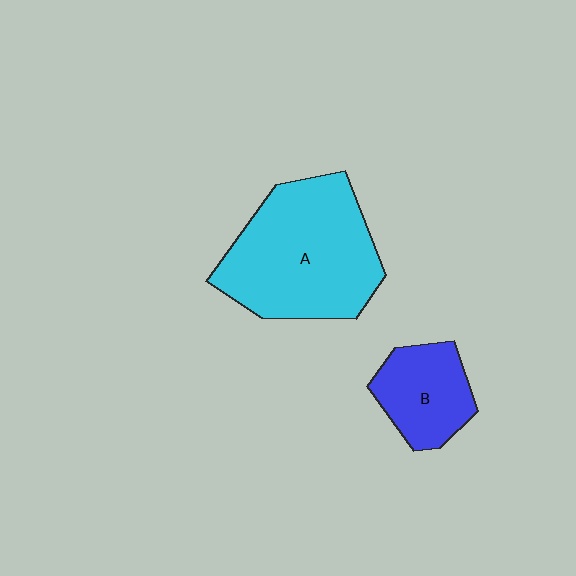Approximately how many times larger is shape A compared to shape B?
Approximately 2.2 times.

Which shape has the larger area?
Shape A (cyan).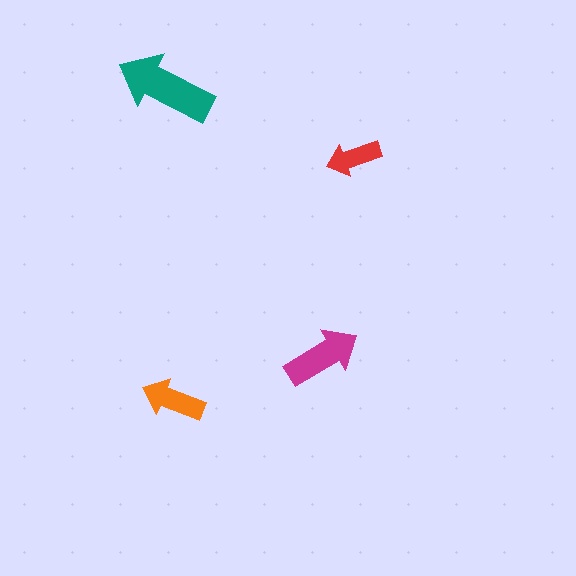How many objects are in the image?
There are 4 objects in the image.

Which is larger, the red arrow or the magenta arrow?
The magenta one.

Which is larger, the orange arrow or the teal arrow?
The teal one.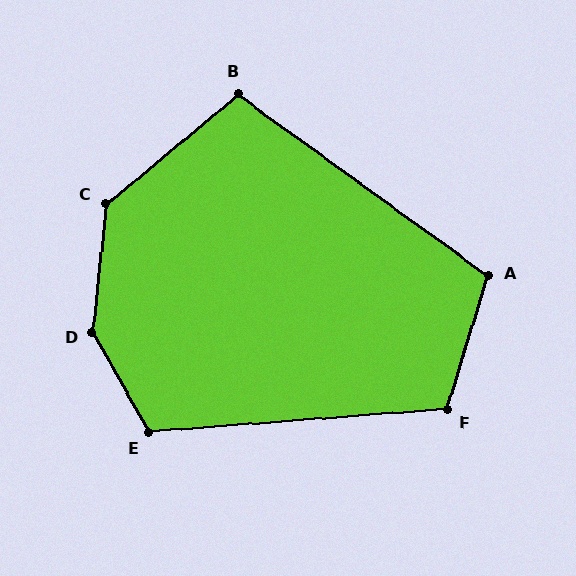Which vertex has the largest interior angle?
D, at approximately 145 degrees.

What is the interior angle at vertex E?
Approximately 115 degrees (obtuse).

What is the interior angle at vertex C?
Approximately 136 degrees (obtuse).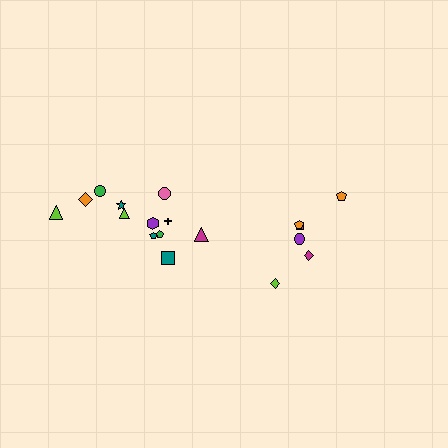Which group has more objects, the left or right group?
The left group.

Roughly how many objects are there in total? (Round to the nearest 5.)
Roughly 20 objects in total.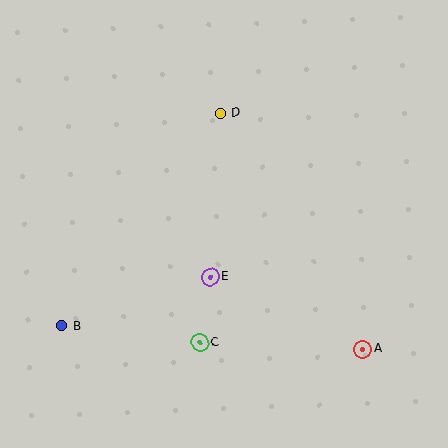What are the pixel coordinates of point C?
Point C is at (200, 343).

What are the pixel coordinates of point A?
Point A is at (363, 349).